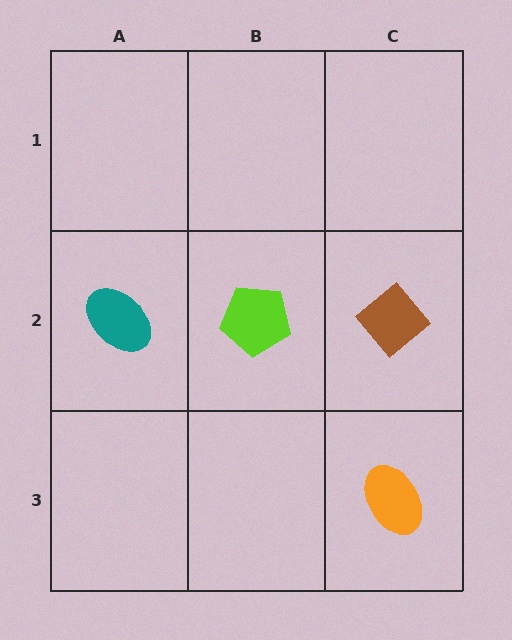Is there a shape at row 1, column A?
No, that cell is empty.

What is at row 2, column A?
A teal ellipse.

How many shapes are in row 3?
1 shape.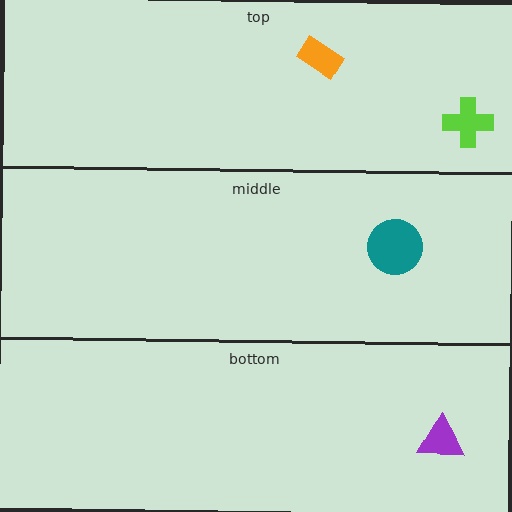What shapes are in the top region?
The lime cross, the orange rectangle.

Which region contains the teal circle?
The middle region.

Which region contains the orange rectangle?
The top region.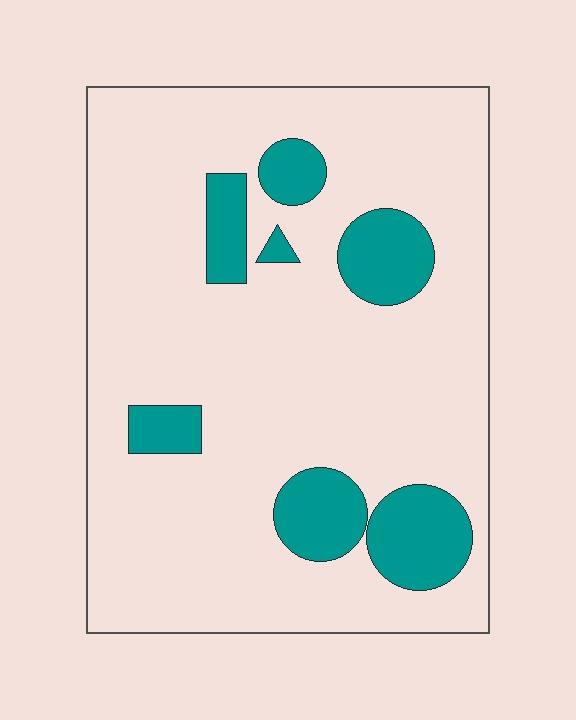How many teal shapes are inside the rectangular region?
7.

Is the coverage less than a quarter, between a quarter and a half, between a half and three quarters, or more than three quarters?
Less than a quarter.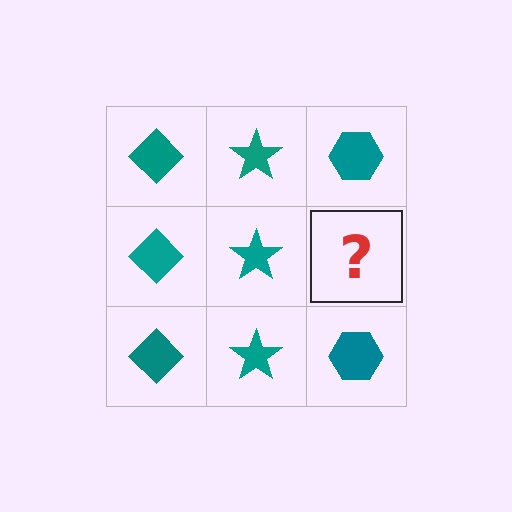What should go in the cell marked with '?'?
The missing cell should contain a teal hexagon.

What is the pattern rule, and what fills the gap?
The rule is that each column has a consistent shape. The gap should be filled with a teal hexagon.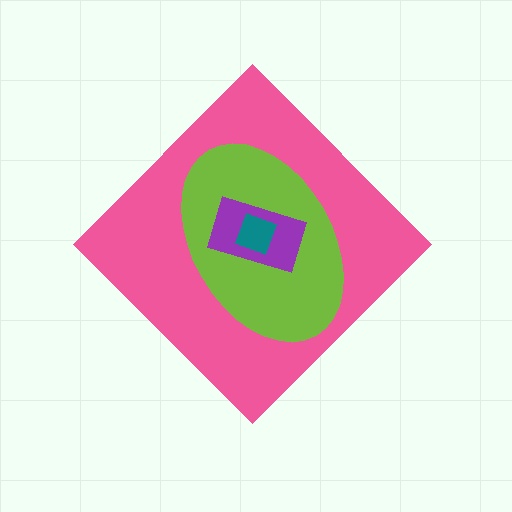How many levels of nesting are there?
4.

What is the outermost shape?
The pink diamond.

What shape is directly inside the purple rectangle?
The teal square.